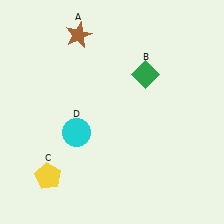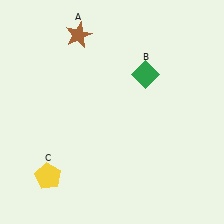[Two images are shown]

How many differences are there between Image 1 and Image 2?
There is 1 difference between the two images.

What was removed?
The cyan circle (D) was removed in Image 2.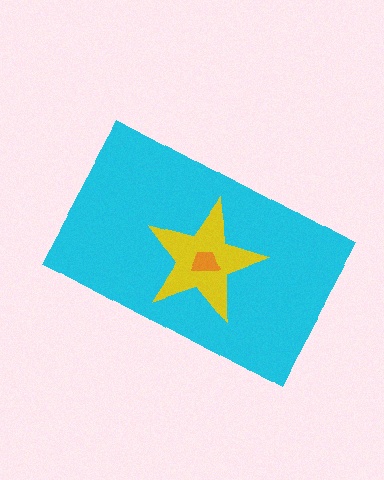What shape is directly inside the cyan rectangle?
The yellow star.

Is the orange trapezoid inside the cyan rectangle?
Yes.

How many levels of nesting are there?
3.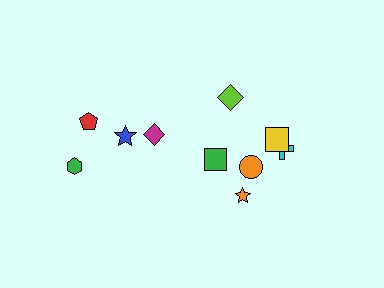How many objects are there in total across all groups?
There are 10 objects.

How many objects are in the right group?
There are 6 objects.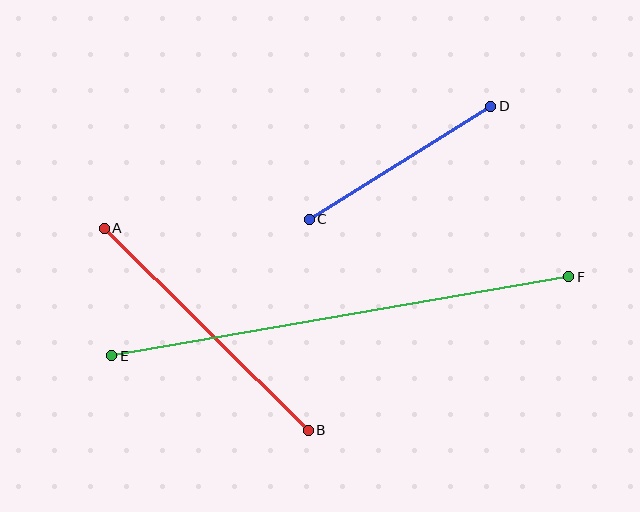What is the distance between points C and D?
The distance is approximately 214 pixels.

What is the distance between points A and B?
The distance is approximately 287 pixels.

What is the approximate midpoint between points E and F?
The midpoint is at approximately (340, 316) pixels.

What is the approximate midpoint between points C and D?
The midpoint is at approximately (400, 163) pixels.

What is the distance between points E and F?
The distance is approximately 464 pixels.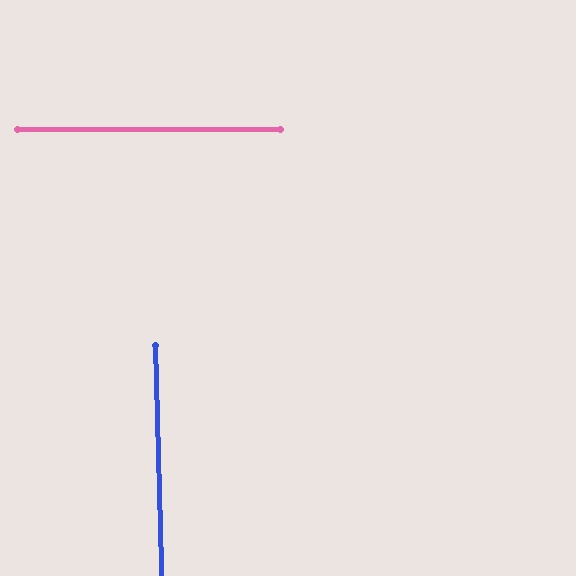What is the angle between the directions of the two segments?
Approximately 88 degrees.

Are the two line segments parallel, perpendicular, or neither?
Perpendicular — they meet at approximately 88°.